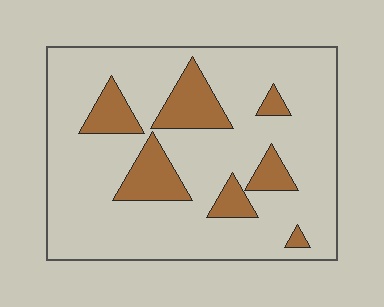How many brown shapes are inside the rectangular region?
7.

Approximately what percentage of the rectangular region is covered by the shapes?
Approximately 20%.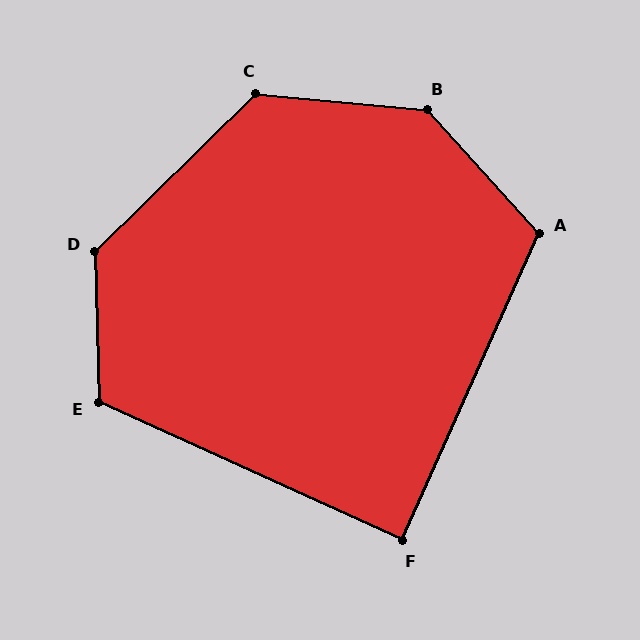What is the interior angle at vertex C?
Approximately 130 degrees (obtuse).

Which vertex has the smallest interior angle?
F, at approximately 90 degrees.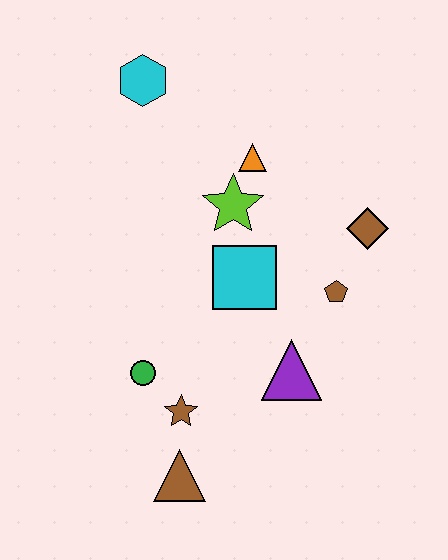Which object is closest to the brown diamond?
The brown pentagon is closest to the brown diamond.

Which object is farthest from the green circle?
The cyan hexagon is farthest from the green circle.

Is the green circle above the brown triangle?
Yes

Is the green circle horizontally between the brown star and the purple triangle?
No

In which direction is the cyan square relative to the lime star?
The cyan square is below the lime star.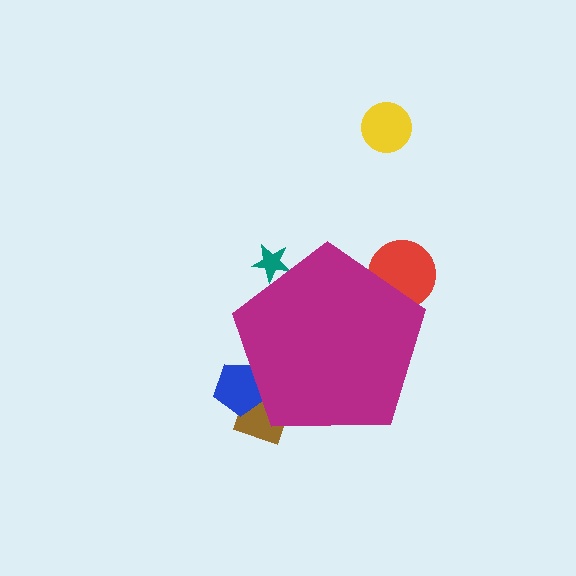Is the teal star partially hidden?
Yes, the teal star is partially hidden behind the magenta pentagon.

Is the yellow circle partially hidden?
No, the yellow circle is fully visible.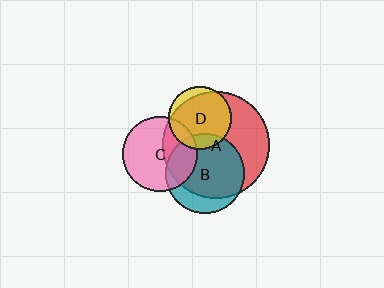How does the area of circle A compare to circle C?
Approximately 2.1 times.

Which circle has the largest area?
Circle A (red).